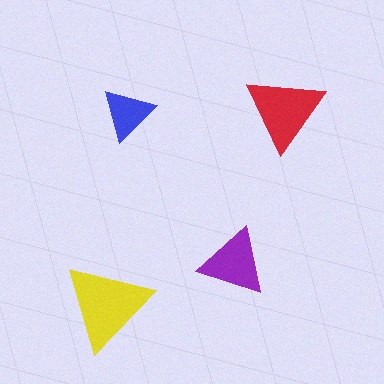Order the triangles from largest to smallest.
the yellow one, the red one, the purple one, the blue one.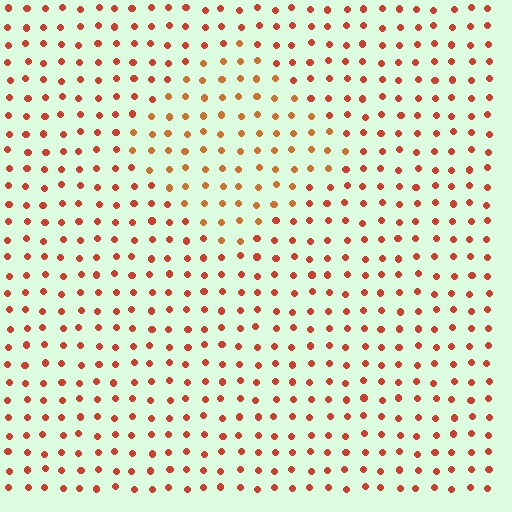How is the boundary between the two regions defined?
The boundary is defined purely by a slight shift in hue (about 20 degrees). Spacing, size, and orientation are identical on both sides.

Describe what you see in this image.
The image is filled with small red elements in a uniform arrangement. A diamond-shaped region is visible where the elements are tinted to a slightly different hue, forming a subtle color boundary.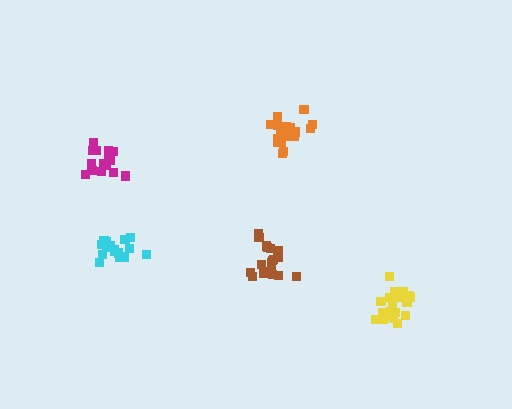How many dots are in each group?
Group 1: 21 dots, Group 2: 19 dots, Group 3: 20 dots, Group 4: 18 dots, Group 5: 16 dots (94 total).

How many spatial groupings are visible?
There are 5 spatial groupings.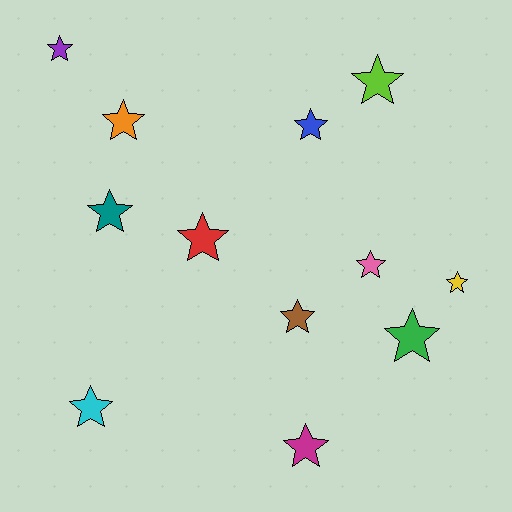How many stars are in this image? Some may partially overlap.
There are 12 stars.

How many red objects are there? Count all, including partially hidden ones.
There is 1 red object.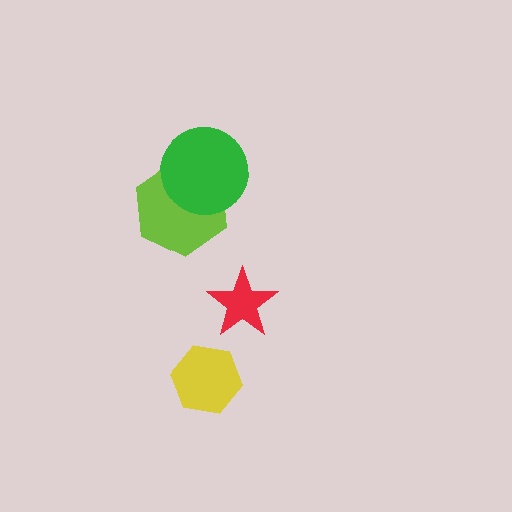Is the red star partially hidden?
No, no other shape covers it.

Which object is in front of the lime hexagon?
The green circle is in front of the lime hexagon.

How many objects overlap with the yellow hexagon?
0 objects overlap with the yellow hexagon.